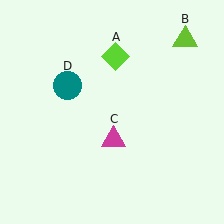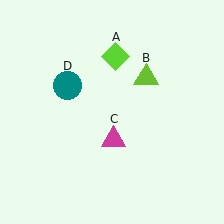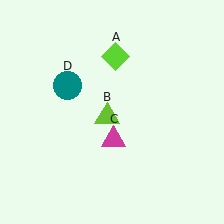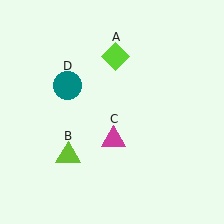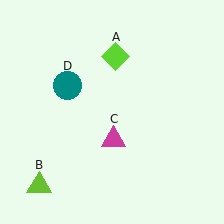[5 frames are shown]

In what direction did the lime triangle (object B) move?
The lime triangle (object B) moved down and to the left.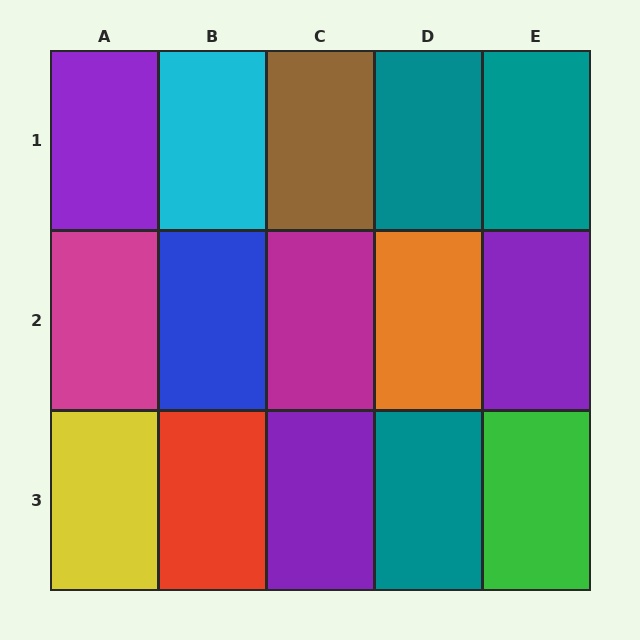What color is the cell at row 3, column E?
Green.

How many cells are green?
1 cell is green.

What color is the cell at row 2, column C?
Magenta.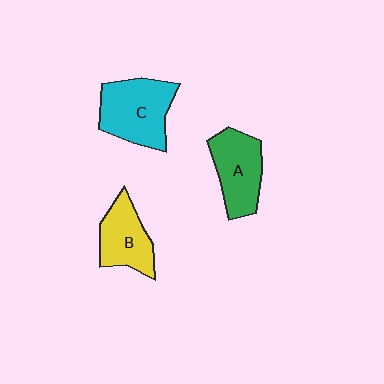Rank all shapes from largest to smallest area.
From largest to smallest: C (cyan), A (green), B (yellow).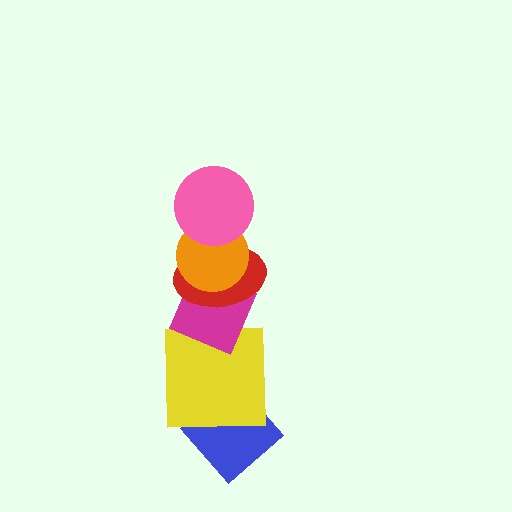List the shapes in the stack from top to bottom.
From top to bottom: the pink circle, the orange circle, the red ellipse, the magenta diamond, the yellow square, the blue diamond.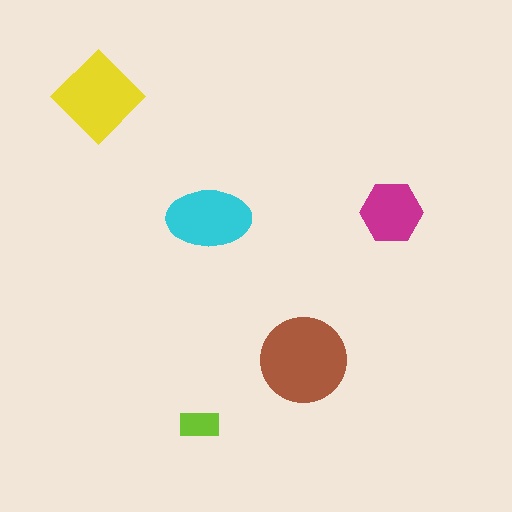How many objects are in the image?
There are 5 objects in the image.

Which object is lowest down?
The lime rectangle is bottommost.